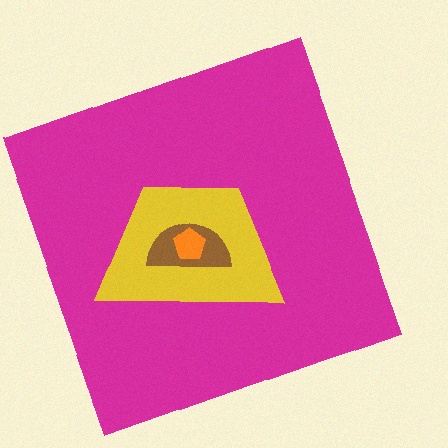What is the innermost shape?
The orange pentagon.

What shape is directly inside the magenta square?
The yellow trapezoid.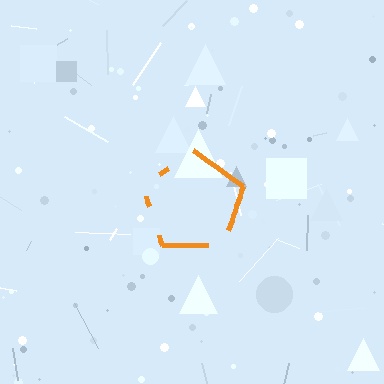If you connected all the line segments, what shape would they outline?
They would outline a pentagon.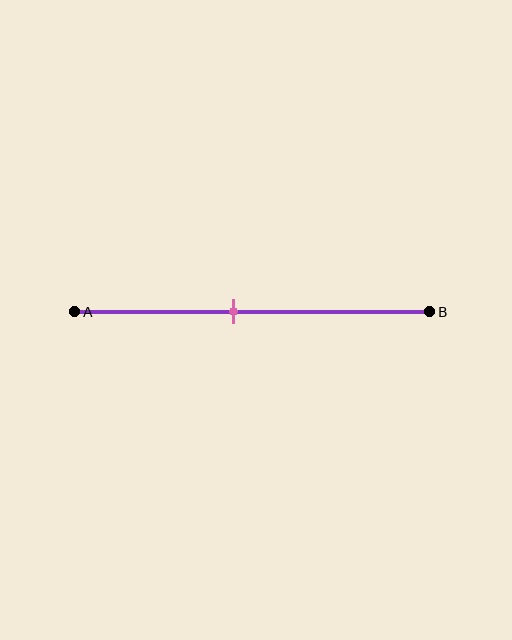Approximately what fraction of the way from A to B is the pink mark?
The pink mark is approximately 45% of the way from A to B.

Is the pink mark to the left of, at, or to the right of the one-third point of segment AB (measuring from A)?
The pink mark is to the right of the one-third point of segment AB.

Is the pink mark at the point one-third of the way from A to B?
No, the mark is at about 45% from A, not at the 33% one-third point.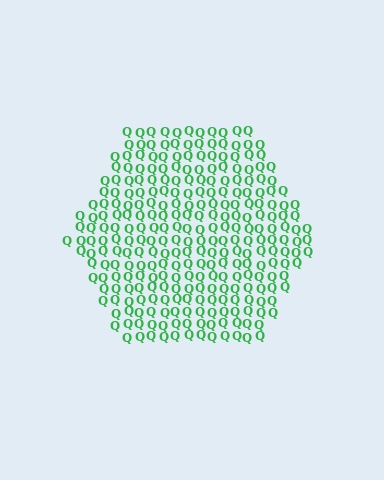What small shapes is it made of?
It is made of small letter Q's.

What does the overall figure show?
The overall figure shows a hexagon.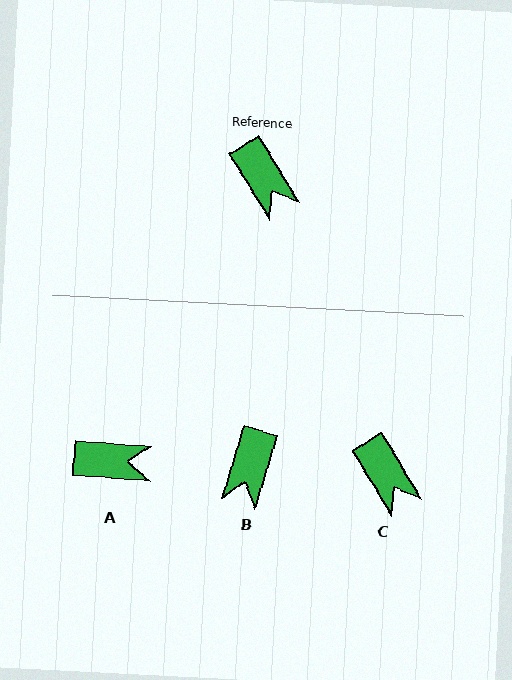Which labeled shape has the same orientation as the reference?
C.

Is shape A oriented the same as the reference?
No, it is off by about 55 degrees.